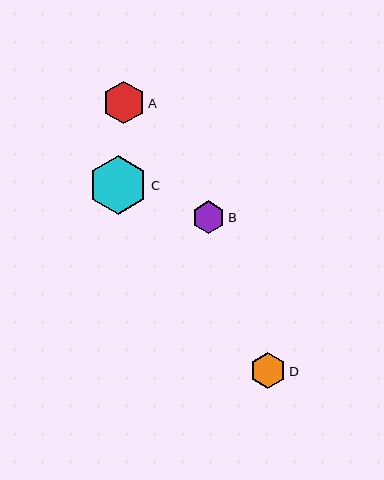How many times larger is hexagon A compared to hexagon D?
Hexagon A is approximately 1.2 times the size of hexagon D.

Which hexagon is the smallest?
Hexagon B is the smallest with a size of approximately 33 pixels.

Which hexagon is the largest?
Hexagon C is the largest with a size of approximately 59 pixels.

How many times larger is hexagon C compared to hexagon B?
Hexagon C is approximately 1.8 times the size of hexagon B.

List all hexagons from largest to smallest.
From largest to smallest: C, A, D, B.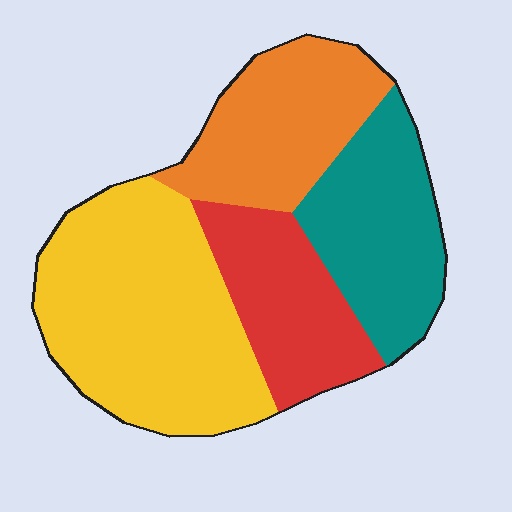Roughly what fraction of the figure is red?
Red takes up about one fifth (1/5) of the figure.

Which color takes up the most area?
Yellow, at roughly 40%.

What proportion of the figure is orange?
Orange covers around 20% of the figure.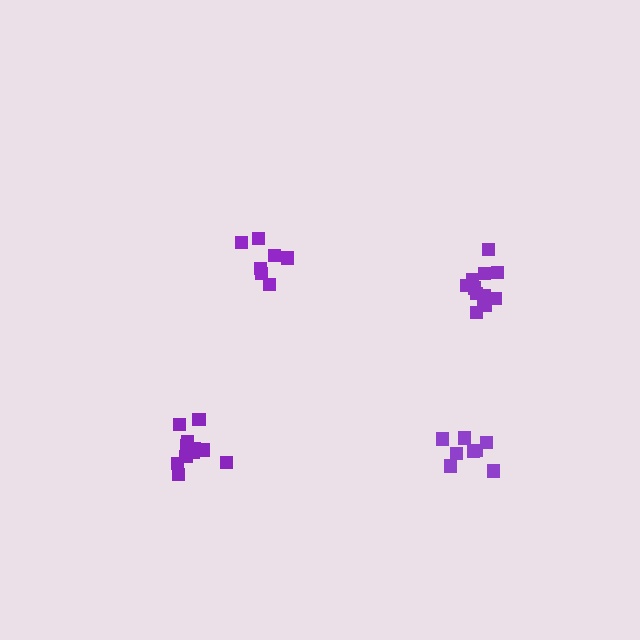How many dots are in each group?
Group 1: 9 dots, Group 2: 12 dots, Group 3: 12 dots, Group 4: 7 dots (40 total).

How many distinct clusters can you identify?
There are 4 distinct clusters.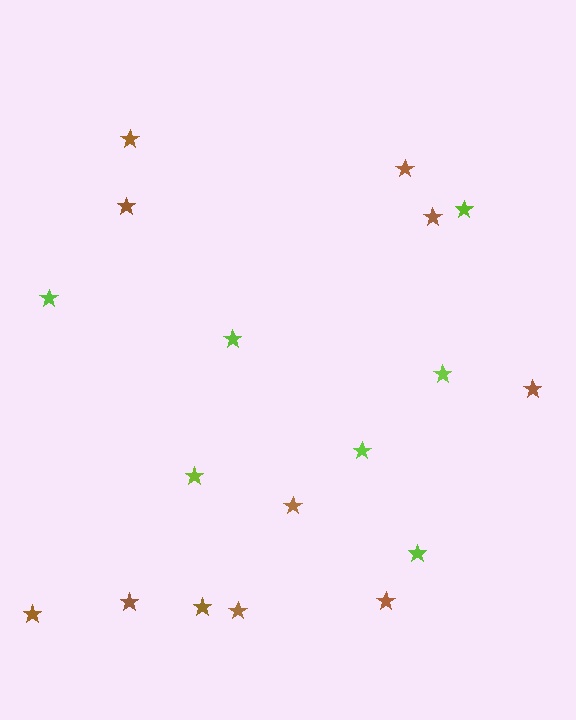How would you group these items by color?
There are 2 groups: one group of brown stars (11) and one group of lime stars (7).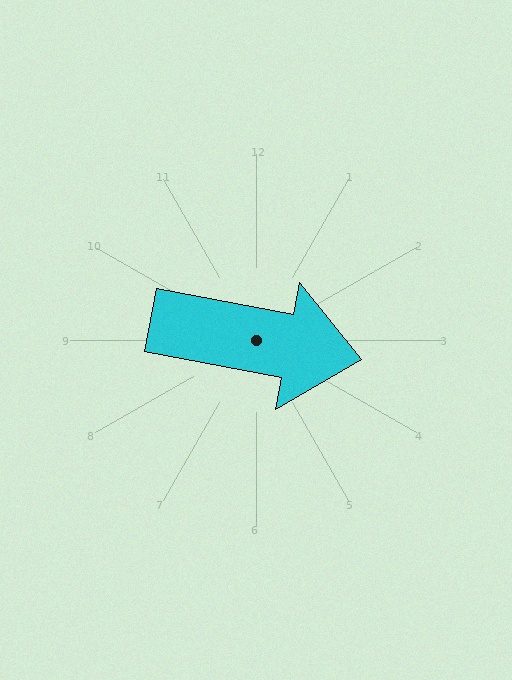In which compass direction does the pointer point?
East.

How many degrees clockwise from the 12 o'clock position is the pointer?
Approximately 101 degrees.